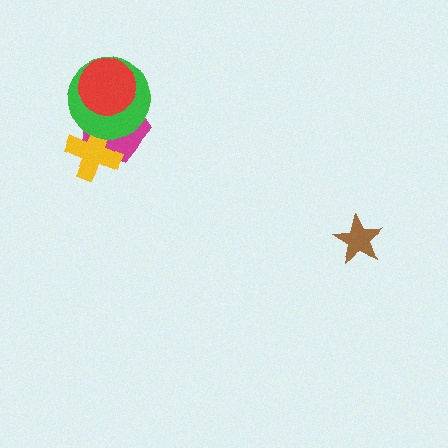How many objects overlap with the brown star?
0 objects overlap with the brown star.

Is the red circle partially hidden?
No, no other shape covers it.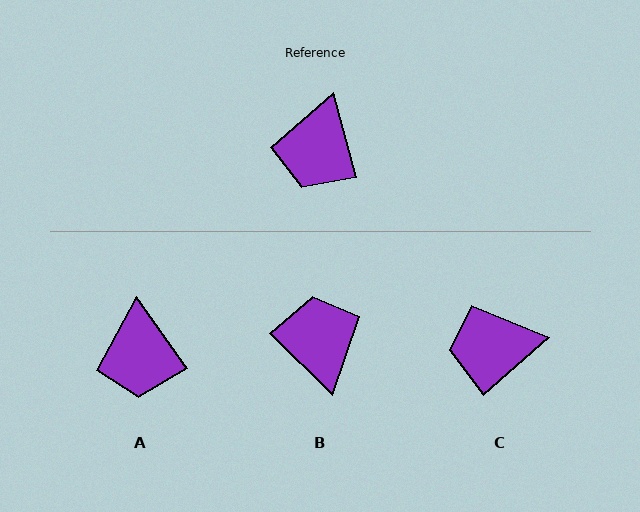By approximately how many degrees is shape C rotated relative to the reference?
Approximately 63 degrees clockwise.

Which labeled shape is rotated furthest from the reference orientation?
B, about 150 degrees away.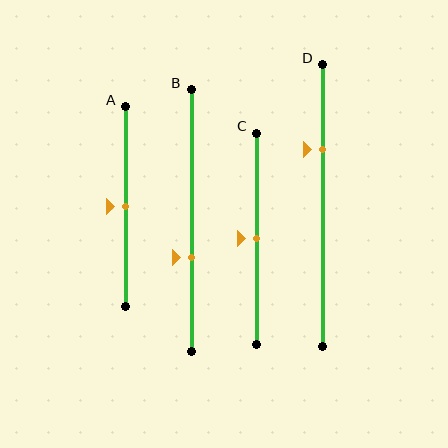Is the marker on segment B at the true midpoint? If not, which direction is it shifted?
No, the marker on segment B is shifted downward by about 14% of the segment length.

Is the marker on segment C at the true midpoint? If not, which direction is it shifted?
Yes, the marker on segment C is at the true midpoint.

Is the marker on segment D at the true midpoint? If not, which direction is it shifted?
No, the marker on segment D is shifted upward by about 20% of the segment length.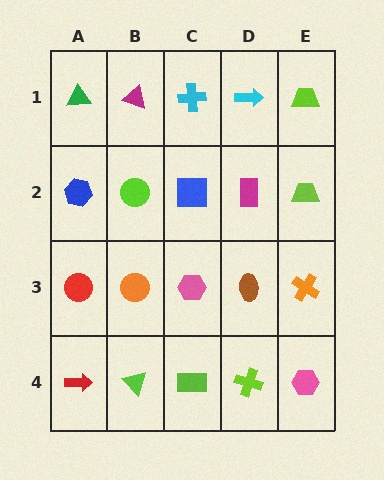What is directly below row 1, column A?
A blue hexagon.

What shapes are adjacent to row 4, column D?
A brown ellipse (row 3, column D), a lime rectangle (row 4, column C), a pink hexagon (row 4, column E).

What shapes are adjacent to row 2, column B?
A magenta triangle (row 1, column B), an orange circle (row 3, column B), a blue hexagon (row 2, column A), a blue square (row 2, column C).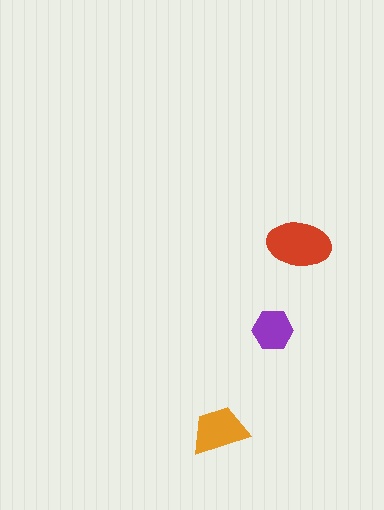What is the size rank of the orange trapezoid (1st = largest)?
2nd.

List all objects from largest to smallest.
The red ellipse, the orange trapezoid, the purple hexagon.